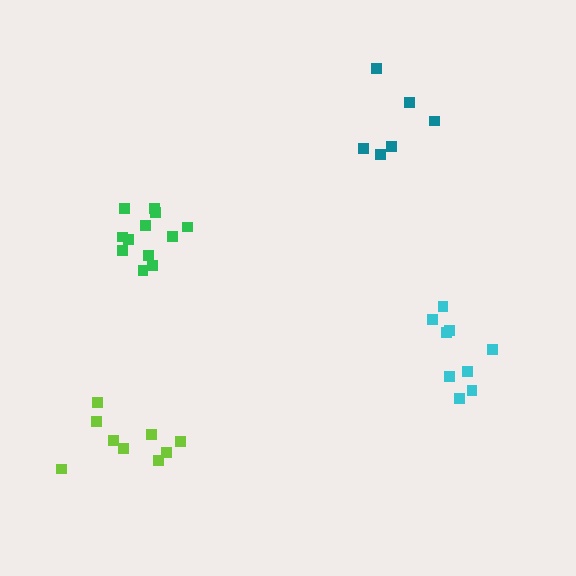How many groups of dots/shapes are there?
There are 4 groups.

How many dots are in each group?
Group 1: 12 dots, Group 2: 9 dots, Group 3: 9 dots, Group 4: 6 dots (36 total).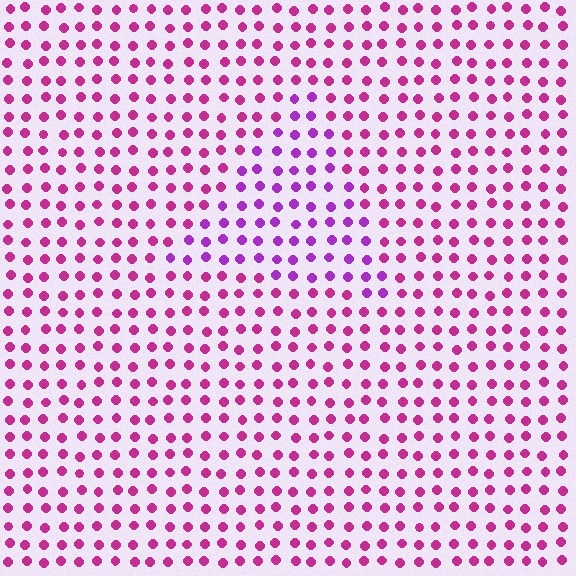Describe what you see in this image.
The image is filled with small magenta elements in a uniform arrangement. A triangle-shaped region is visible where the elements are tinted to a slightly different hue, forming a subtle color boundary.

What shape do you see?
I see a triangle.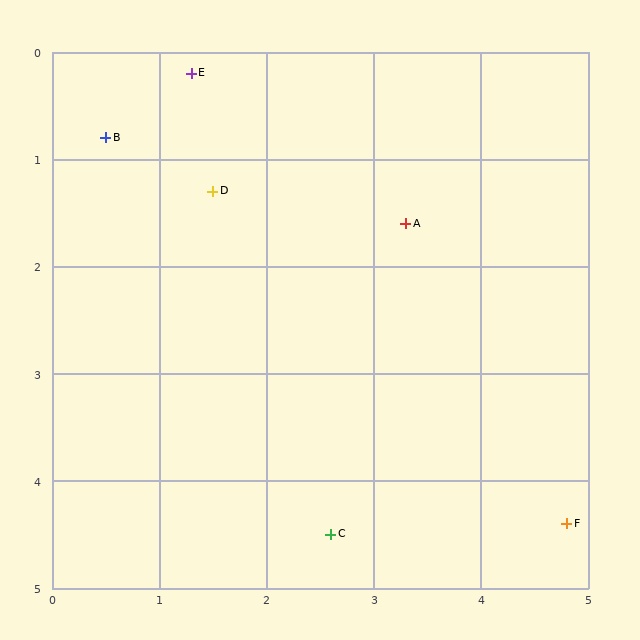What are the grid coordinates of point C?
Point C is at approximately (2.6, 4.5).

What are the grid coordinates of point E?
Point E is at approximately (1.3, 0.2).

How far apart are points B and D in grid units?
Points B and D are about 1.1 grid units apart.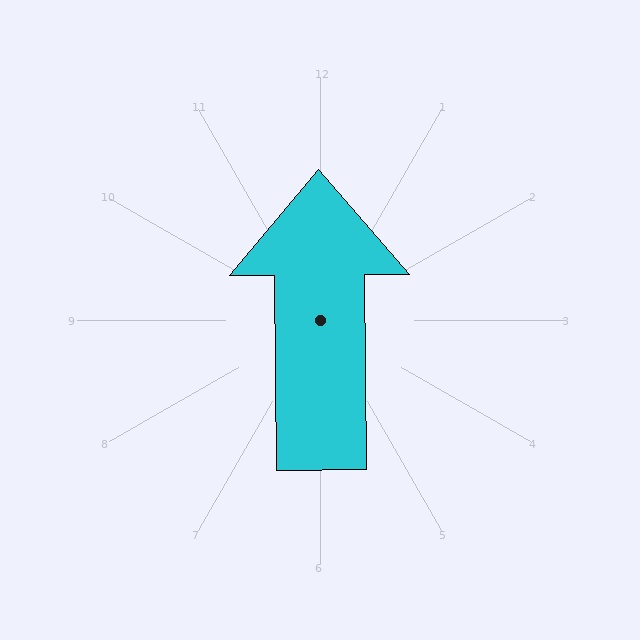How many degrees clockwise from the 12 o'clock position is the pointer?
Approximately 360 degrees.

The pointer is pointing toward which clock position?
Roughly 12 o'clock.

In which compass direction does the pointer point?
North.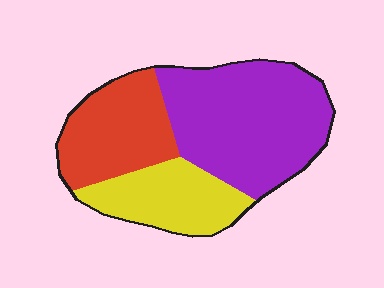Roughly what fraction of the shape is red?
Red covers around 25% of the shape.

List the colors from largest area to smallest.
From largest to smallest: purple, red, yellow.